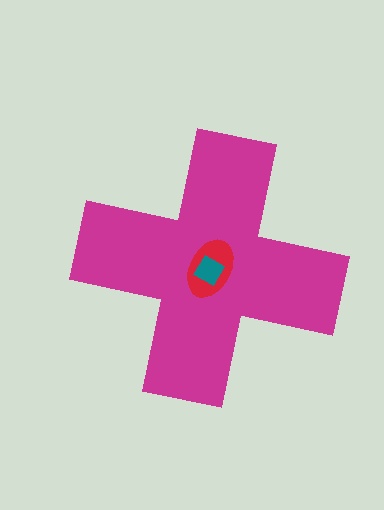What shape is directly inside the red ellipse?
The teal diamond.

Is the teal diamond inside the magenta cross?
Yes.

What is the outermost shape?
The magenta cross.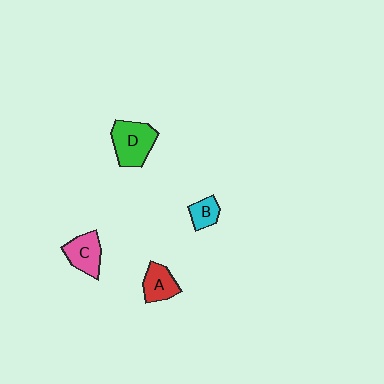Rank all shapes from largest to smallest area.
From largest to smallest: D (green), C (pink), A (red), B (cyan).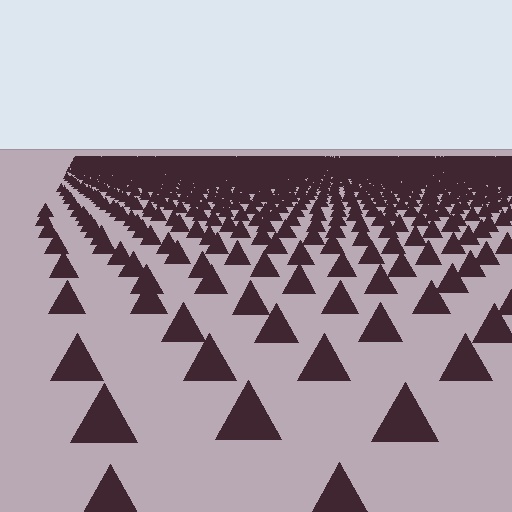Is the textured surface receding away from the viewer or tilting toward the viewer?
The surface is receding away from the viewer. Texture elements get smaller and denser toward the top.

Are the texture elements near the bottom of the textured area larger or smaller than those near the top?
Larger. Near the bottom, elements are closer to the viewer and appear at a bigger on-screen size.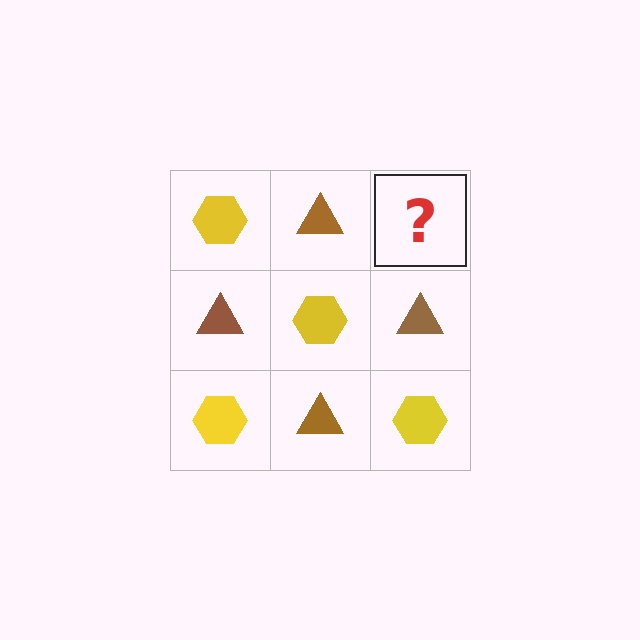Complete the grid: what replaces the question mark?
The question mark should be replaced with a yellow hexagon.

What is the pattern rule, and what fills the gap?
The rule is that it alternates yellow hexagon and brown triangle in a checkerboard pattern. The gap should be filled with a yellow hexagon.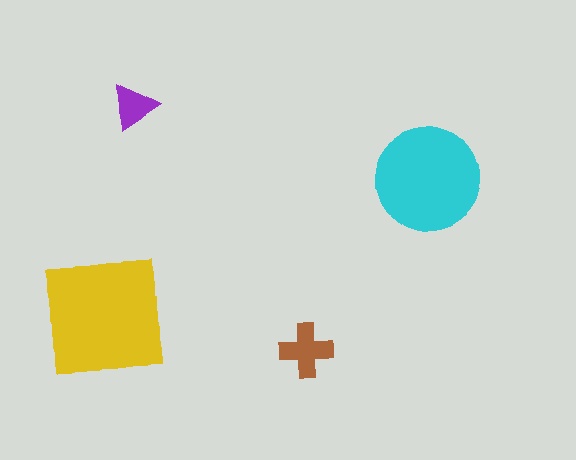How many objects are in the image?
There are 4 objects in the image.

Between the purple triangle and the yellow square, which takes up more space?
The yellow square.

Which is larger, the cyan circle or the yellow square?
The yellow square.